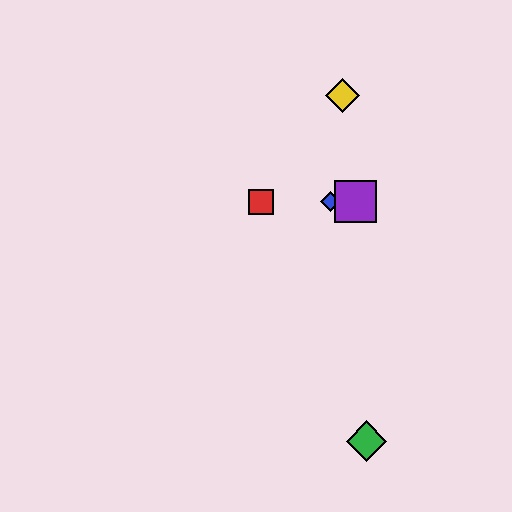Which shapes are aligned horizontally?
The red square, the blue diamond, the purple square are aligned horizontally.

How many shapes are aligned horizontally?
3 shapes (the red square, the blue diamond, the purple square) are aligned horizontally.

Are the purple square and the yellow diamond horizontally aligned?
No, the purple square is at y≈202 and the yellow diamond is at y≈95.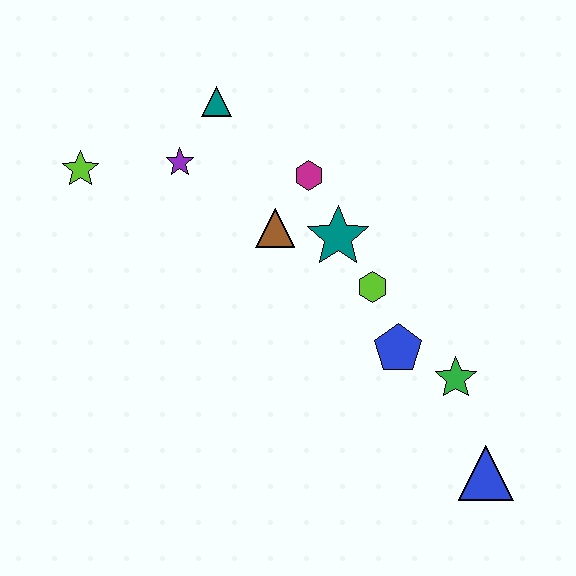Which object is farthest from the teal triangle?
The blue triangle is farthest from the teal triangle.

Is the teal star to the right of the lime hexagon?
No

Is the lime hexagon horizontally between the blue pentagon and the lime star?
Yes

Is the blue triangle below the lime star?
Yes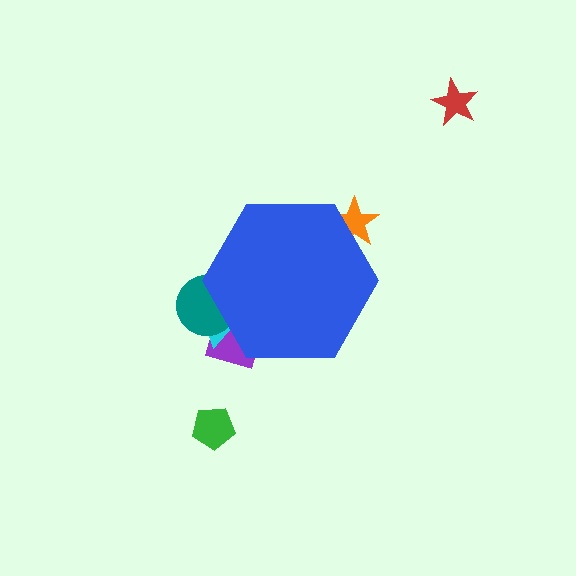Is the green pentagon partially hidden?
No, the green pentagon is fully visible.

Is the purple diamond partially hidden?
Yes, the purple diamond is partially hidden behind the blue hexagon.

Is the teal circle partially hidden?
Yes, the teal circle is partially hidden behind the blue hexagon.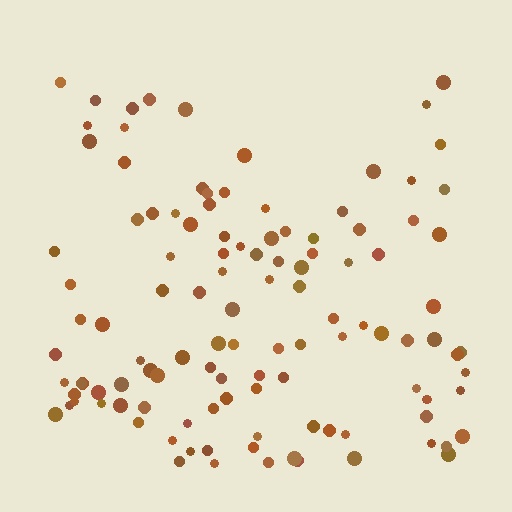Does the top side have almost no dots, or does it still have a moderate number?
Still a moderate number, just noticeably fewer than the bottom.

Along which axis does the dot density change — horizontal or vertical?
Vertical.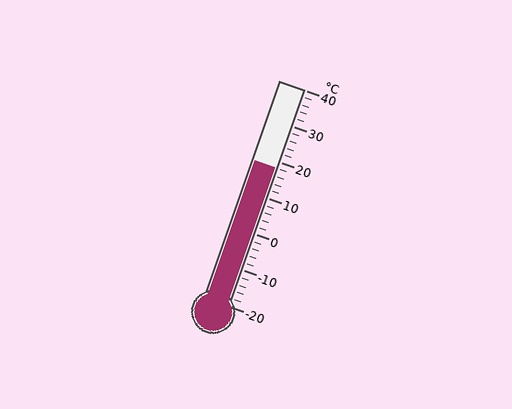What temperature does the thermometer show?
The thermometer shows approximately 18°C.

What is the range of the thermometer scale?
The thermometer scale ranges from -20°C to 40°C.